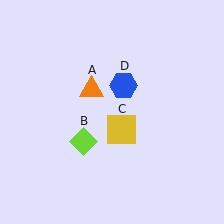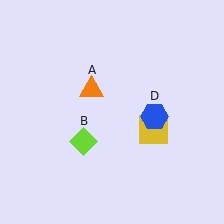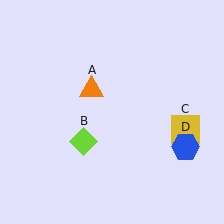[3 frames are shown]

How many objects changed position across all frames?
2 objects changed position: yellow square (object C), blue hexagon (object D).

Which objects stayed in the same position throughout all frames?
Orange triangle (object A) and lime diamond (object B) remained stationary.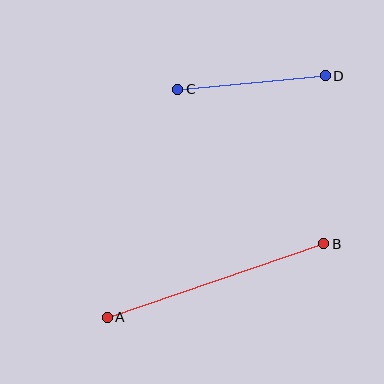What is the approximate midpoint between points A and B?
The midpoint is at approximately (215, 281) pixels.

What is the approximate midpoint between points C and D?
The midpoint is at approximately (252, 82) pixels.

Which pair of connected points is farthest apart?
Points A and B are farthest apart.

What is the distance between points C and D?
The distance is approximately 148 pixels.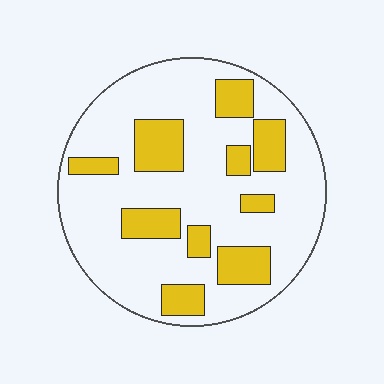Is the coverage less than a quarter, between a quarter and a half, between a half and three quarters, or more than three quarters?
Between a quarter and a half.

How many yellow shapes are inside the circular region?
10.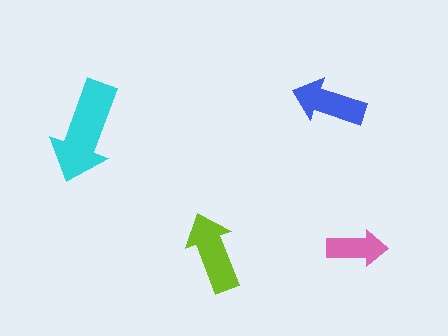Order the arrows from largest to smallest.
the cyan one, the lime one, the blue one, the pink one.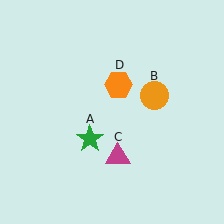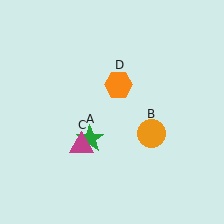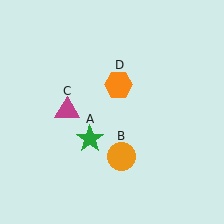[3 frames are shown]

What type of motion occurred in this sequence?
The orange circle (object B), magenta triangle (object C) rotated clockwise around the center of the scene.